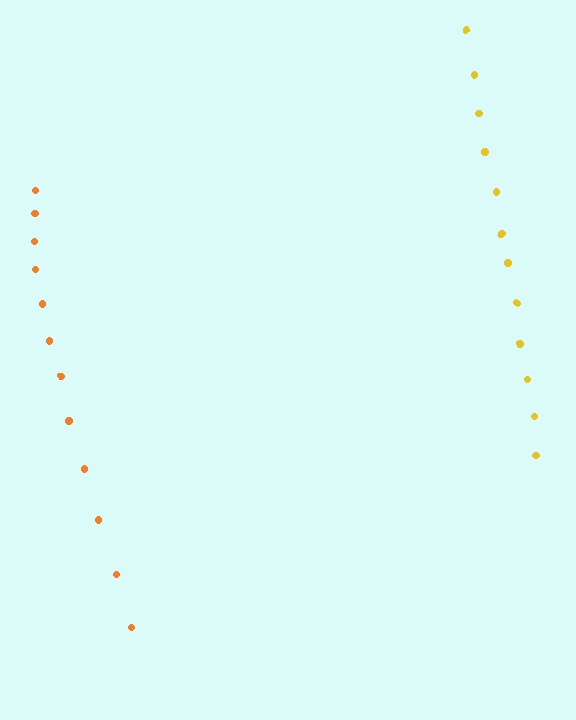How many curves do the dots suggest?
There are 2 distinct paths.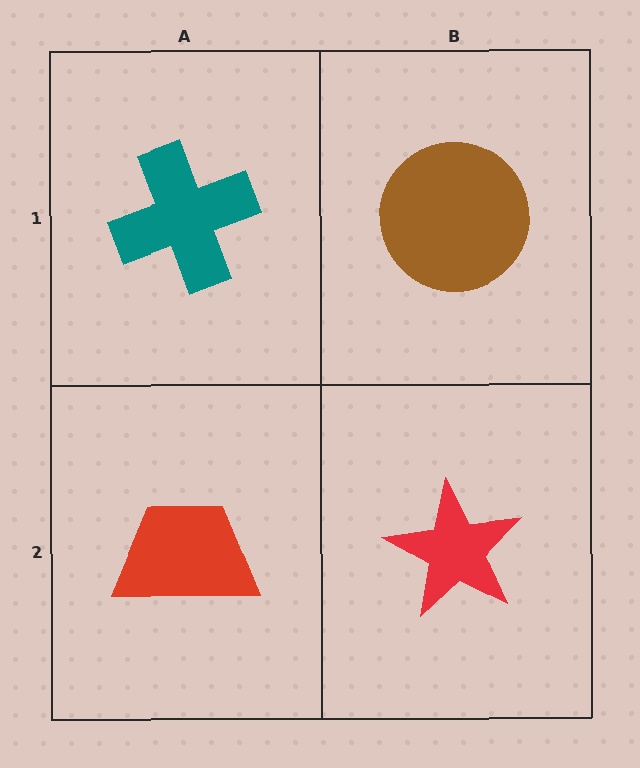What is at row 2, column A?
A red trapezoid.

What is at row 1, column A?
A teal cross.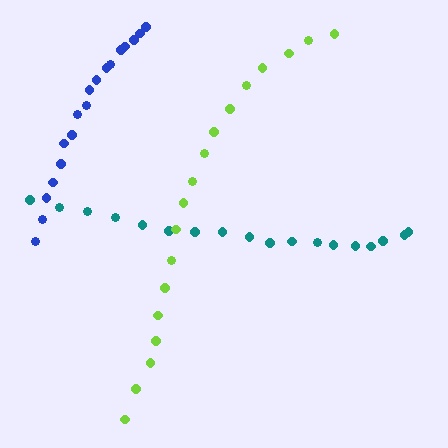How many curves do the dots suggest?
There are 3 distinct paths.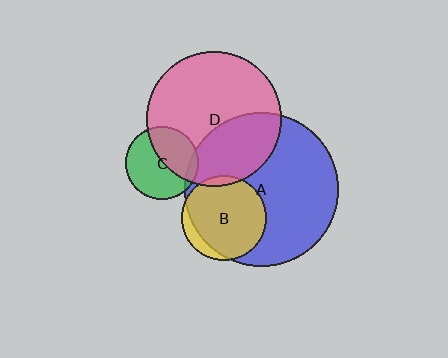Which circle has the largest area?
Circle A (blue).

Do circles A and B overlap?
Yes.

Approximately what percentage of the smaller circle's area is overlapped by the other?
Approximately 90%.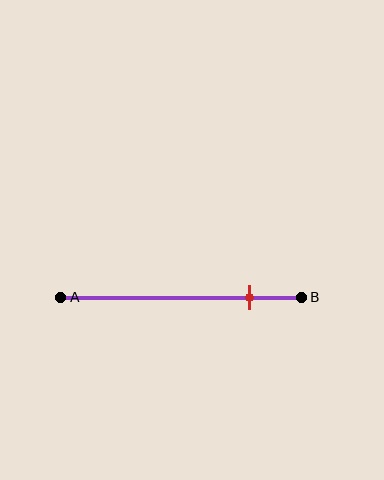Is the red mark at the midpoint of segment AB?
No, the mark is at about 80% from A, not at the 50% midpoint.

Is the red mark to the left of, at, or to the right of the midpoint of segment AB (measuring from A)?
The red mark is to the right of the midpoint of segment AB.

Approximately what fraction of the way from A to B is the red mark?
The red mark is approximately 80% of the way from A to B.